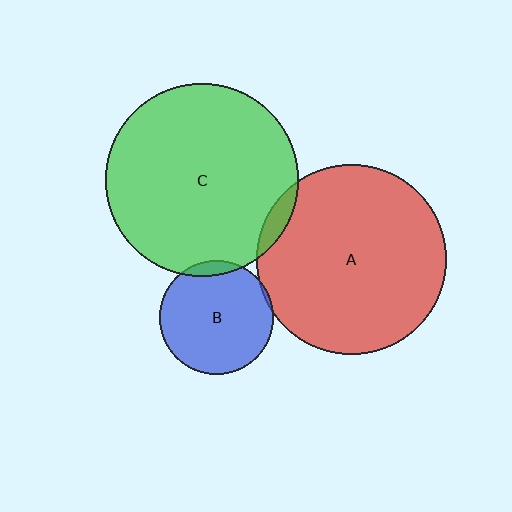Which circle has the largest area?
Circle C (green).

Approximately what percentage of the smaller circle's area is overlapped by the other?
Approximately 5%.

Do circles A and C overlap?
Yes.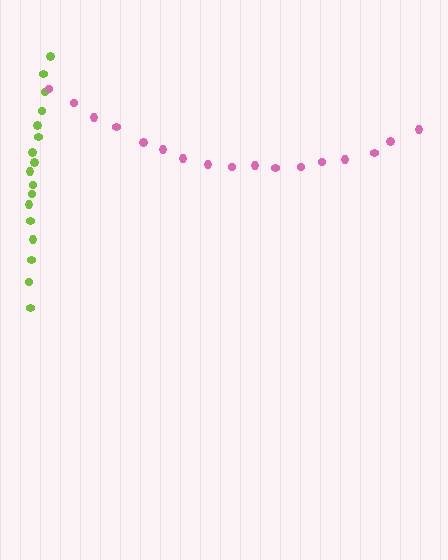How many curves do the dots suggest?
There are 2 distinct paths.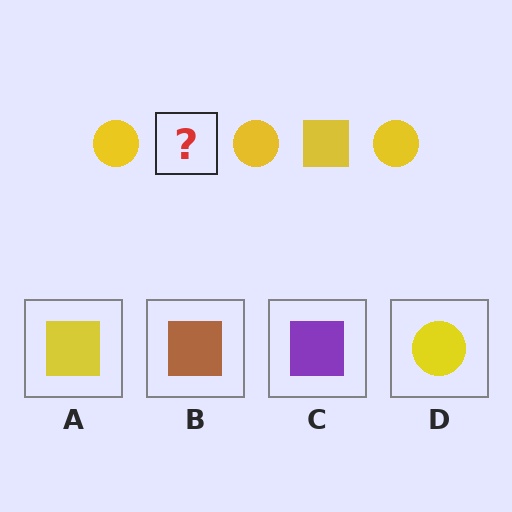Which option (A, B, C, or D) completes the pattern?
A.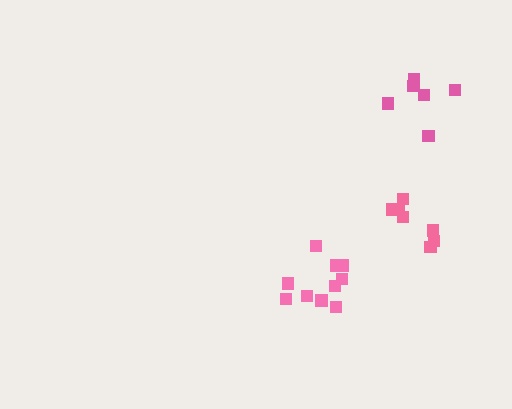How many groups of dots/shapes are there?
There are 3 groups.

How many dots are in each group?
Group 1: 10 dots, Group 2: 7 dots, Group 3: 6 dots (23 total).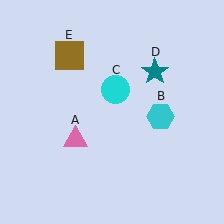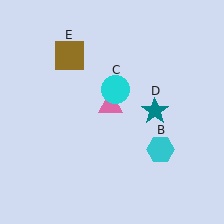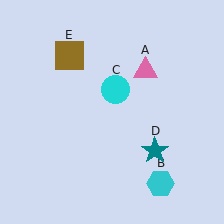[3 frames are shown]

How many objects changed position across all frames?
3 objects changed position: pink triangle (object A), cyan hexagon (object B), teal star (object D).